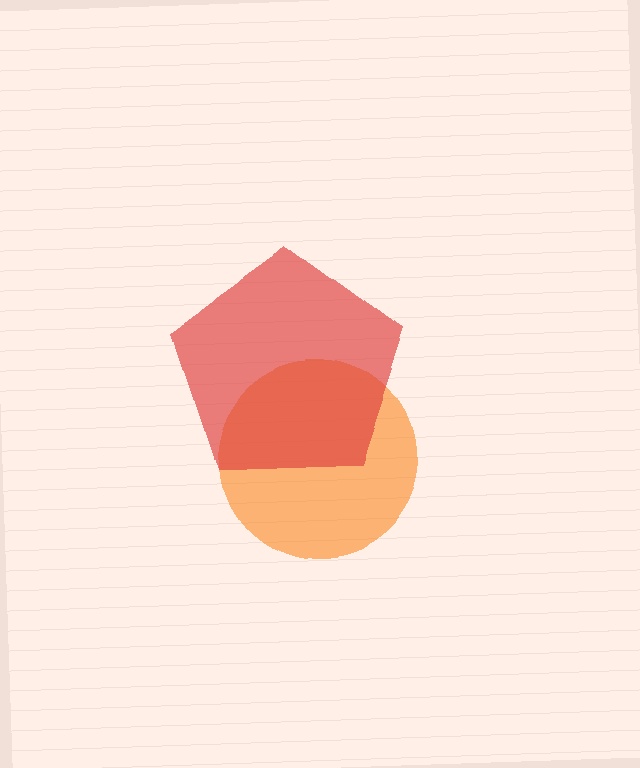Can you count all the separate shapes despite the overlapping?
Yes, there are 2 separate shapes.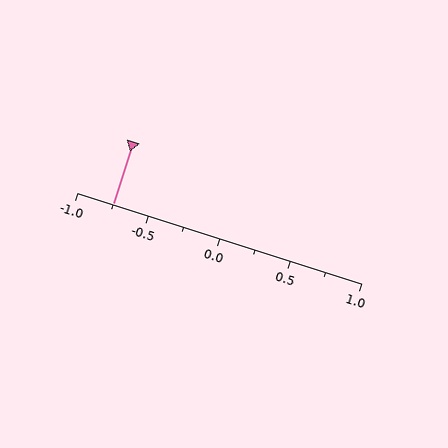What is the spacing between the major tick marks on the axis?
The major ticks are spaced 0.5 apart.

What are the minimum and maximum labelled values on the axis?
The axis runs from -1.0 to 1.0.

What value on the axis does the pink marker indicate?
The marker indicates approximately -0.75.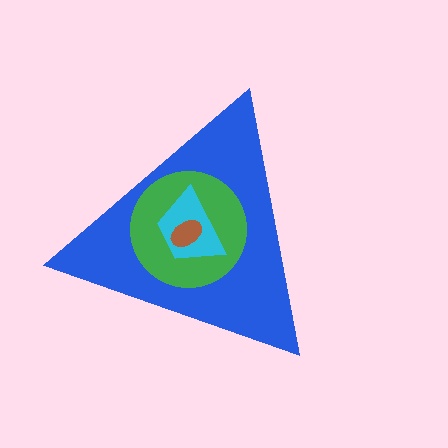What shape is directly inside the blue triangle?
The green circle.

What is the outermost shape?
The blue triangle.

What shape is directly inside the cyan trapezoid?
The brown ellipse.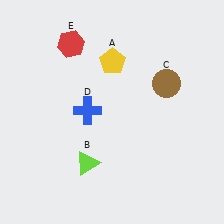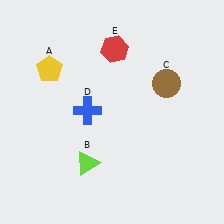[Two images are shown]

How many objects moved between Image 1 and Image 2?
2 objects moved between the two images.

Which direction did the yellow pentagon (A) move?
The yellow pentagon (A) moved left.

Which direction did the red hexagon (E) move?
The red hexagon (E) moved right.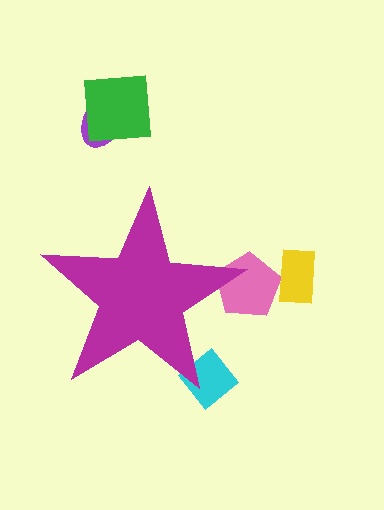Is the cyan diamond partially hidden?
Yes, the cyan diamond is partially hidden behind the magenta star.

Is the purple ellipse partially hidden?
No, the purple ellipse is fully visible.